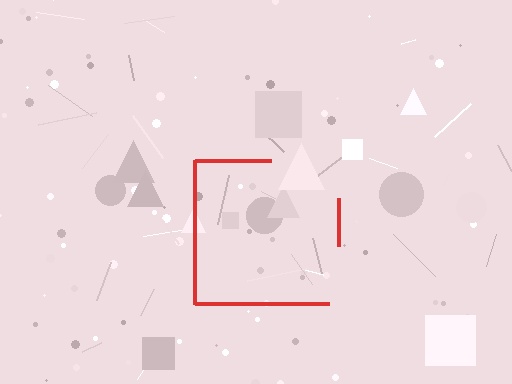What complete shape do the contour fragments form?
The contour fragments form a square.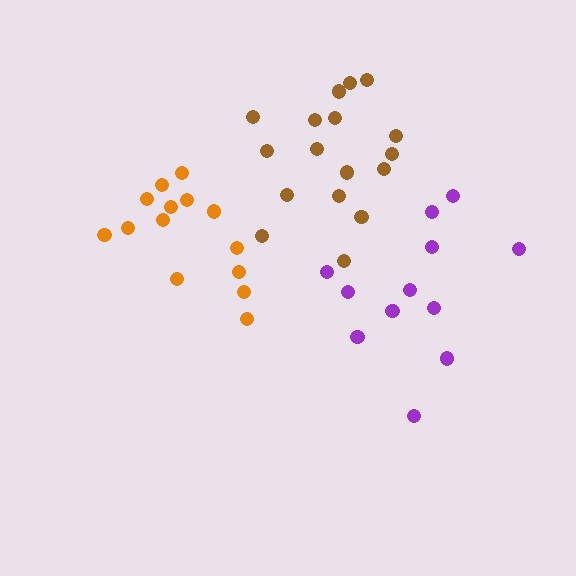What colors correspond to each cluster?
The clusters are colored: purple, orange, brown.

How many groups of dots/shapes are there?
There are 3 groups.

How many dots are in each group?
Group 1: 12 dots, Group 2: 14 dots, Group 3: 17 dots (43 total).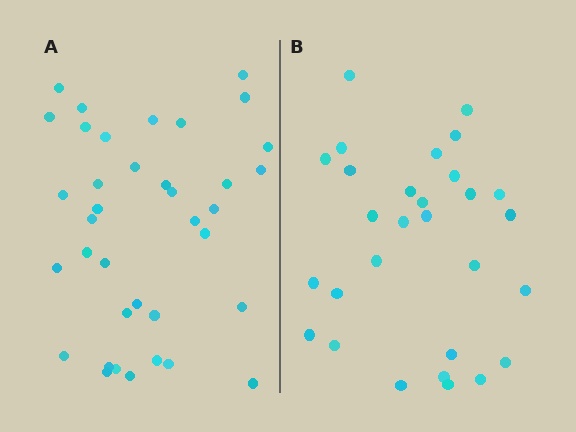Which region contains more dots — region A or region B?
Region A (the left region) has more dots.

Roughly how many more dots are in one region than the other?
Region A has roughly 8 or so more dots than region B.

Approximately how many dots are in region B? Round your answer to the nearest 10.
About 30 dots. (The exact count is 29, which rounds to 30.)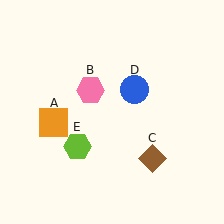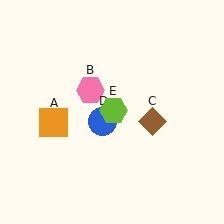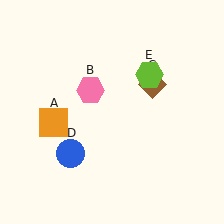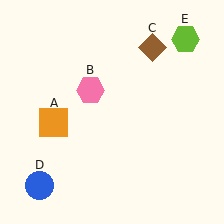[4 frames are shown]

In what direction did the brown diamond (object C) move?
The brown diamond (object C) moved up.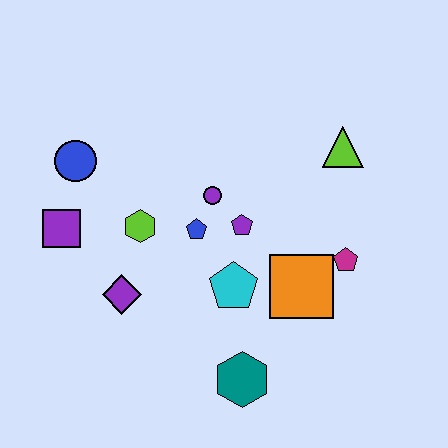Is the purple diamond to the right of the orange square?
No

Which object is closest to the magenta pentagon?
The orange square is closest to the magenta pentagon.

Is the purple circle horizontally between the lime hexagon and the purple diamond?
No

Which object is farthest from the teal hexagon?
The blue circle is farthest from the teal hexagon.